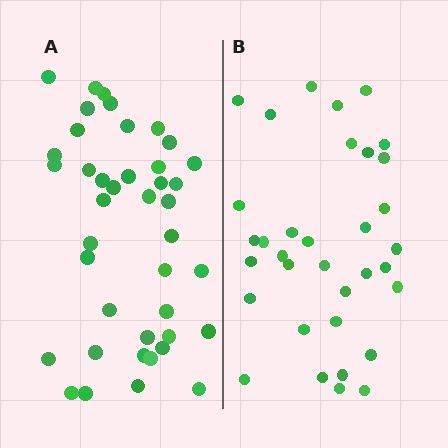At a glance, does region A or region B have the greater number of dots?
Region A (the left region) has more dots.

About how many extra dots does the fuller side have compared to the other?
Region A has roughly 8 or so more dots than region B.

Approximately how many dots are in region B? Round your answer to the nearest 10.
About 30 dots. (The exact count is 34, which rounds to 30.)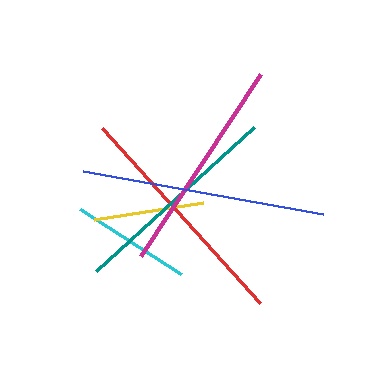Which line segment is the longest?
The blue line is the longest at approximately 244 pixels.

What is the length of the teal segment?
The teal segment is approximately 213 pixels long.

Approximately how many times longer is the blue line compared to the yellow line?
The blue line is approximately 2.2 times the length of the yellow line.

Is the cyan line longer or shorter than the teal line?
The teal line is longer than the cyan line.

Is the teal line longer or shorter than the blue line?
The blue line is longer than the teal line.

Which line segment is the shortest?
The yellow line is the shortest at approximately 111 pixels.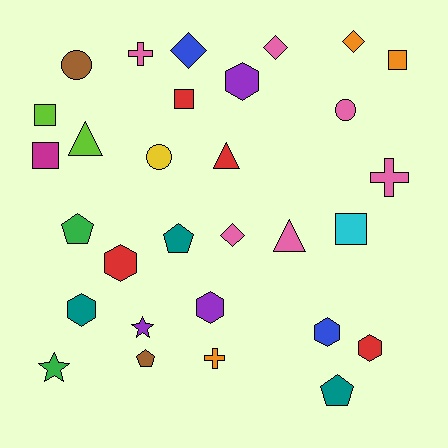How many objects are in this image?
There are 30 objects.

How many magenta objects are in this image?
There is 1 magenta object.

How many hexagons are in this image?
There are 6 hexagons.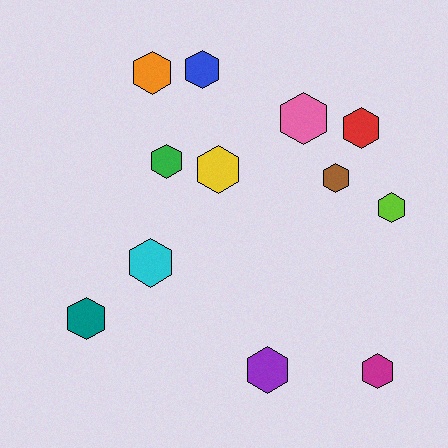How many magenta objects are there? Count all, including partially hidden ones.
There is 1 magenta object.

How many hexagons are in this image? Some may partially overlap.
There are 12 hexagons.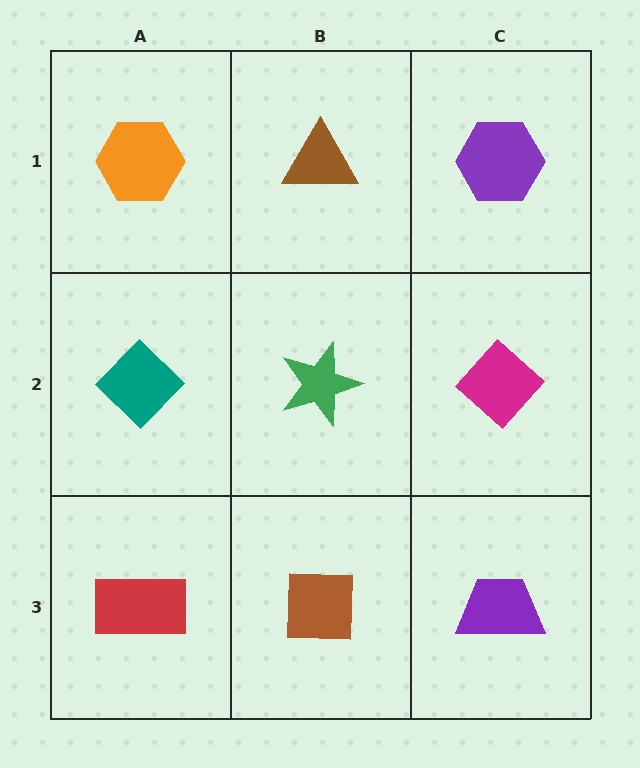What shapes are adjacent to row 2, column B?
A brown triangle (row 1, column B), a brown square (row 3, column B), a teal diamond (row 2, column A), a magenta diamond (row 2, column C).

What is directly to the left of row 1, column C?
A brown triangle.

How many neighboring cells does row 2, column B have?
4.